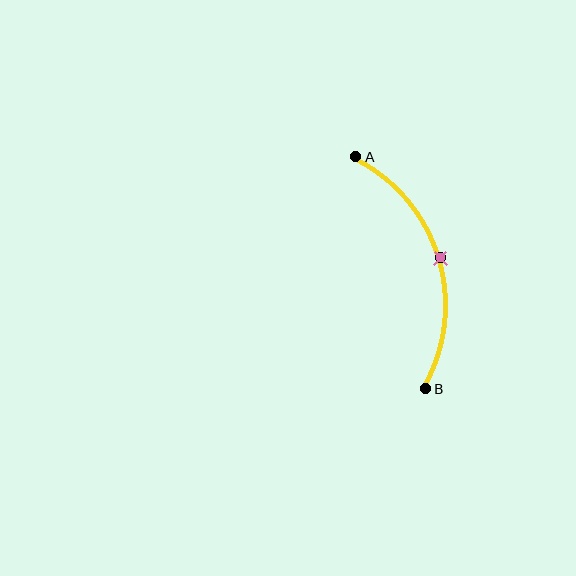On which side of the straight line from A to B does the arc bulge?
The arc bulges to the right of the straight line connecting A and B.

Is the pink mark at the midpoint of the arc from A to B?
Yes. The pink mark lies on the arc at equal arc-length from both A and B — it is the arc midpoint.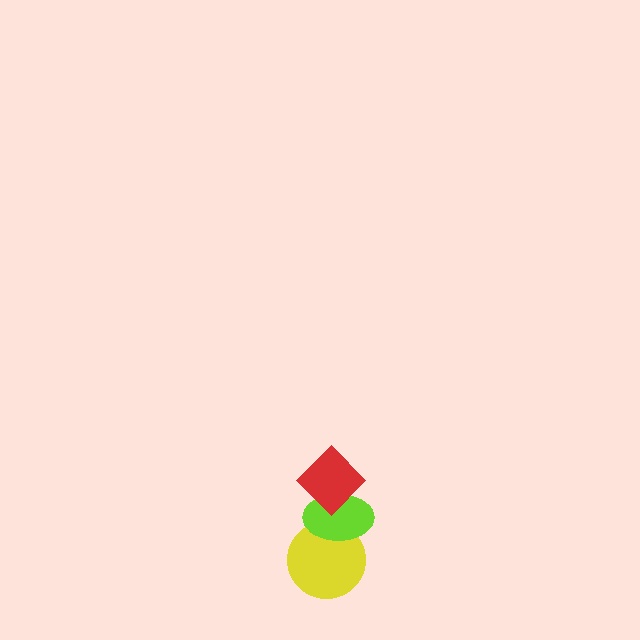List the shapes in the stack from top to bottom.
From top to bottom: the red diamond, the lime ellipse, the yellow circle.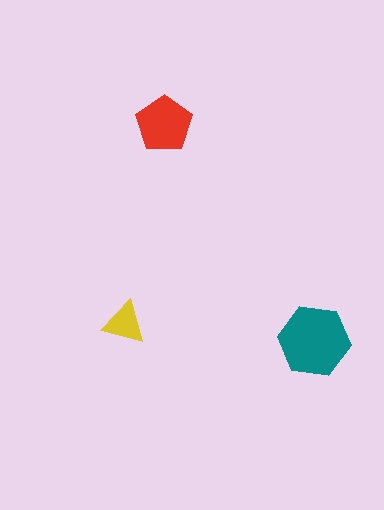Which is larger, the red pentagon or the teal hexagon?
The teal hexagon.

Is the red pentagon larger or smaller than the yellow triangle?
Larger.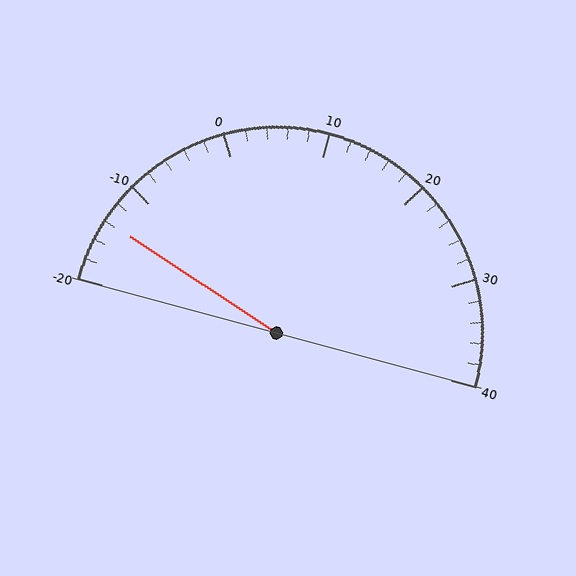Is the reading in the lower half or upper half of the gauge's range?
The reading is in the lower half of the range (-20 to 40).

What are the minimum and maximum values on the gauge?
The gauge ranges from -20 to 40.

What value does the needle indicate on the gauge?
The needle indicates approximately -14.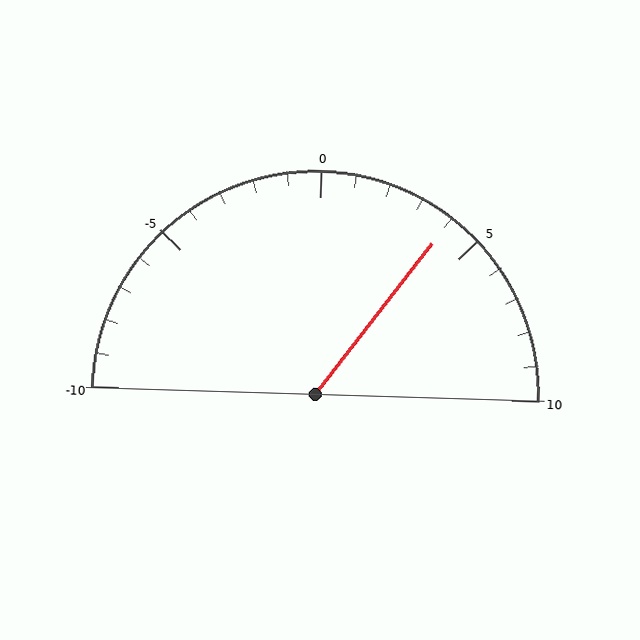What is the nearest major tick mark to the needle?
The nearest major tick mark is 5.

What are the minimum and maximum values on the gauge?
The gauge ranges from -10 to 10.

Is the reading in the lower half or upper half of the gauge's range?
The reading is in the upper half of the range (-10 to 10).